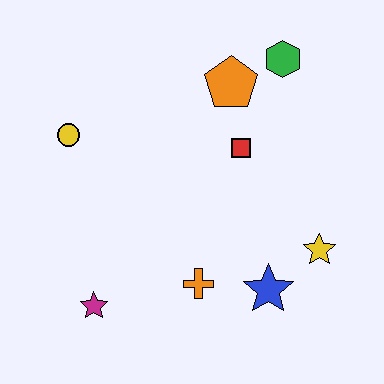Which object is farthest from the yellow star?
The yellow circle is farthest from the yellow star.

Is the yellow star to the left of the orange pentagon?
No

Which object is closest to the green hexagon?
The orange pentagon is closest to the green hexagon.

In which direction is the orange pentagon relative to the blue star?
The orange pentagon is above the blue star.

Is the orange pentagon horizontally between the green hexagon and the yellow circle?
Yes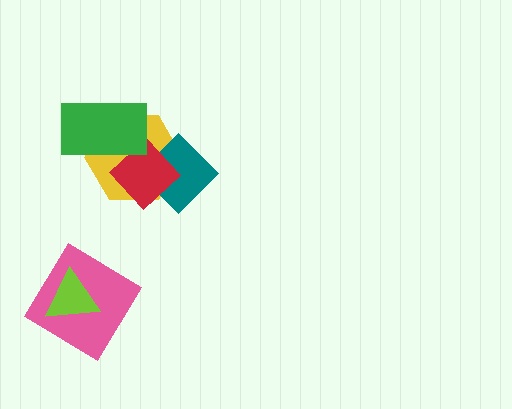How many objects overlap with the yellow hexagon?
3 objects overlap with the yellow hexagon.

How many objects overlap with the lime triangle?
1 object overlaps with the lime triangle.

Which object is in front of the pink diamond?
The lime triangle is in front of the pink diamond.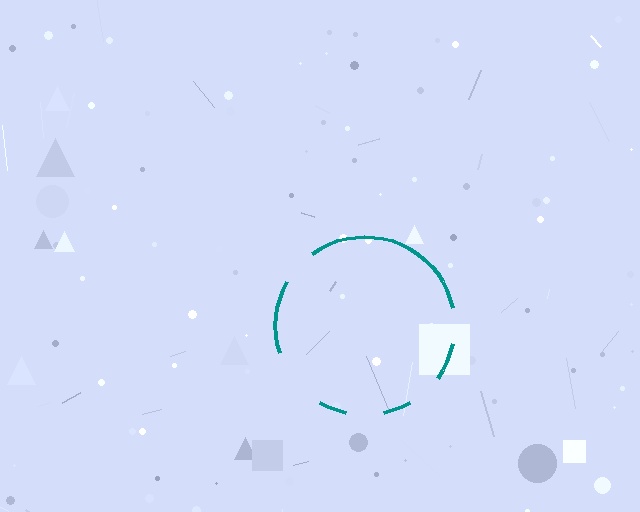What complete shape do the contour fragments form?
The contour fragments form a circle.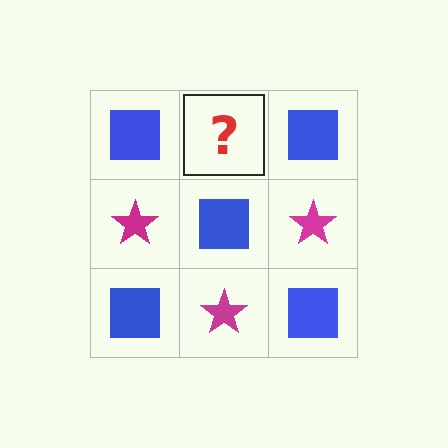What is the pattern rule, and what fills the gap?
The rule is that it alternates blue square and magenta star in a checkerboard pattern. The gap should be filled with a magenta star.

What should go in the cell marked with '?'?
The missing cell should contain a magenta star.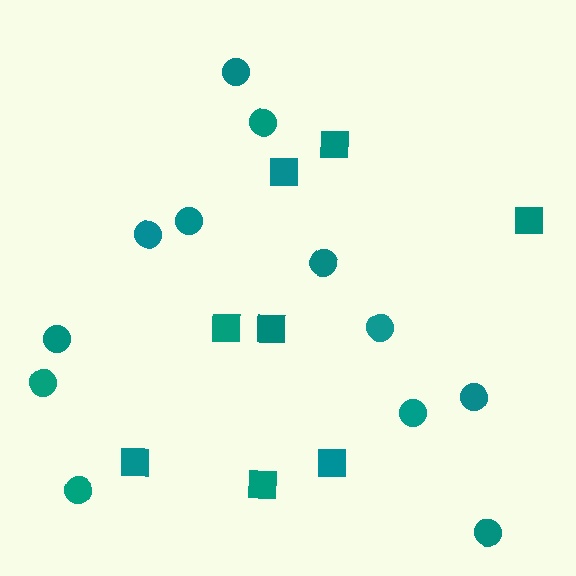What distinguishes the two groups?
There are 2 groups: one group of circles (12) and one group of squares (8).